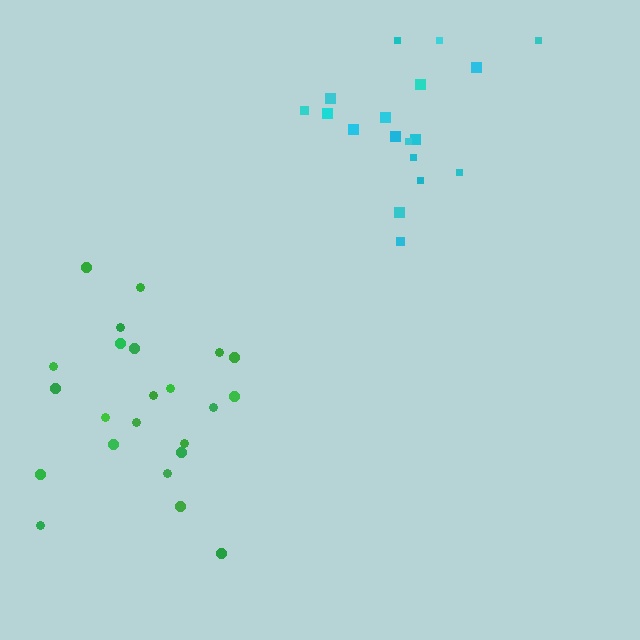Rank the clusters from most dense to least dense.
green, cyan.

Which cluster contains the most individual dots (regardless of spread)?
Green (23).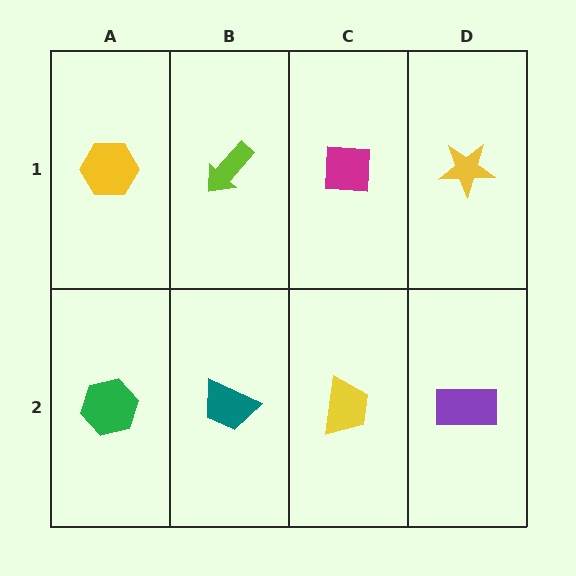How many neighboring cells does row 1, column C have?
3.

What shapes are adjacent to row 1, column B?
A teal trapezoid (row 2, column B), a yellow hexagon (row 1, column A), a magenta square (row 1, column C).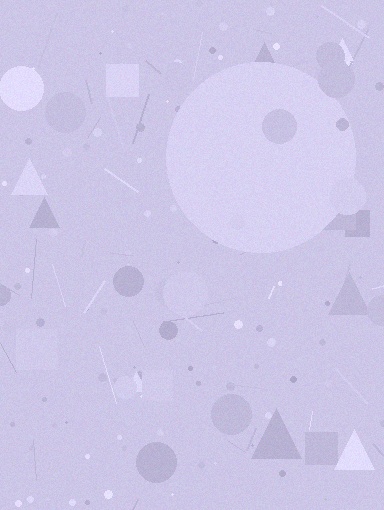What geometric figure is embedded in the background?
A circle is embedded in the background.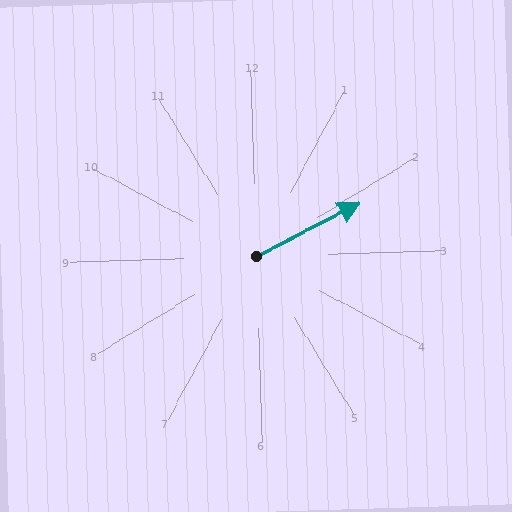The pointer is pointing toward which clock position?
Roughly 2 o'clock.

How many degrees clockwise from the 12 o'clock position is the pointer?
Approximately 65 degrees.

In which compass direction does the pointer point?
Northeast.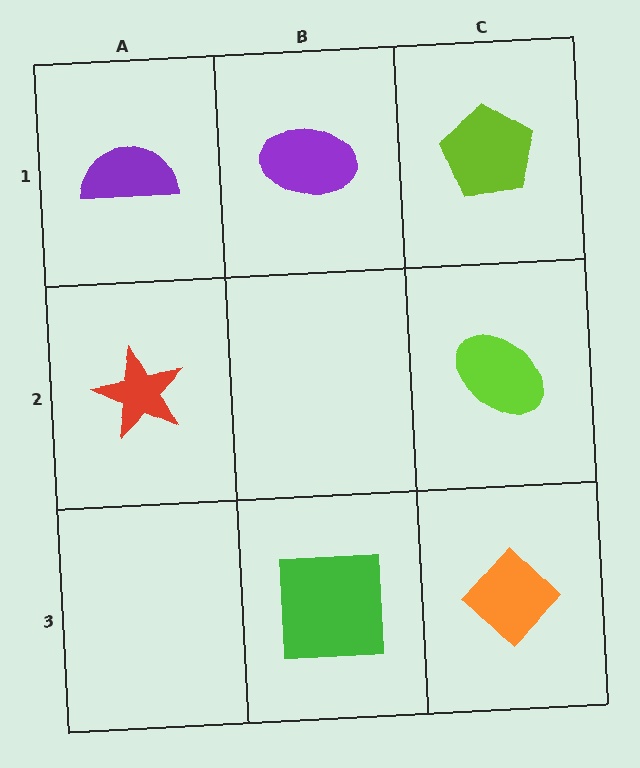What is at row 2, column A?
A red star.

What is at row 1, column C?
A lime pentagon.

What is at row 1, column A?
A purple semicircle.